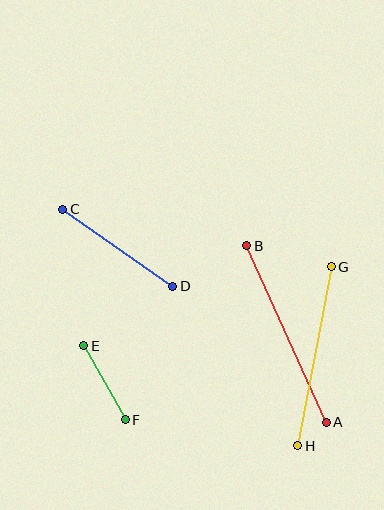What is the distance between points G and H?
The distance is approximately 182 pixels.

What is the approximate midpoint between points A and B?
The midpoint is at approximately (287, 334) pixels.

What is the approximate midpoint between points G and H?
The midpoint is at approximately (314, 356) pixels.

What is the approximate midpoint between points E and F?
The midpoint is at approximately (105, 383) pixels.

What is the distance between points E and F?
The distance is approximately 84 pixels.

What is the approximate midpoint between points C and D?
The midpoint is at approximately (118, 248) pixels.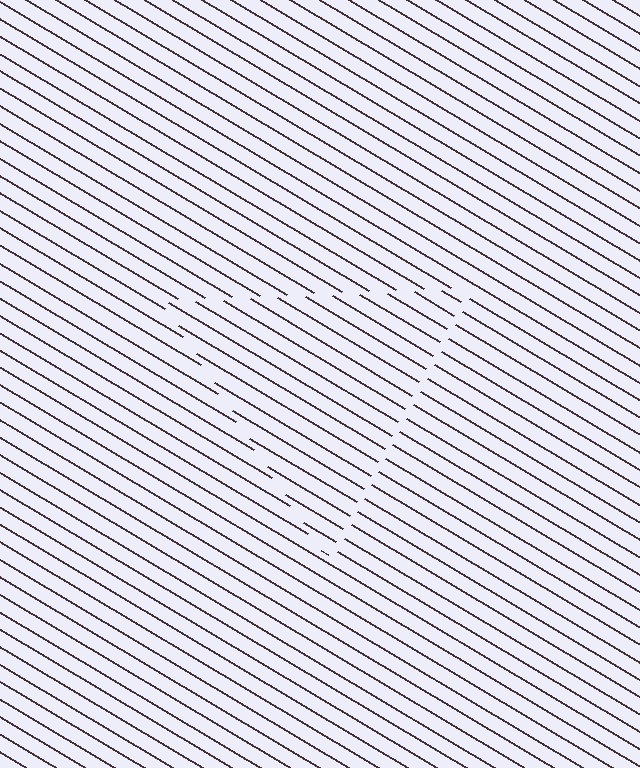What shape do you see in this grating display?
An illusory triangle. The interior of the shape contains the same grating, shifted by half a period — the contour is defined by the phase discontinuity where line-ends from the inner and outer gratings abut.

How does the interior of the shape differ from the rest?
The interior of the shape contains the same grating, shifted by half a period — the contour is defined by the phase discontinuity where line-ends from the inner and outer gratings abut.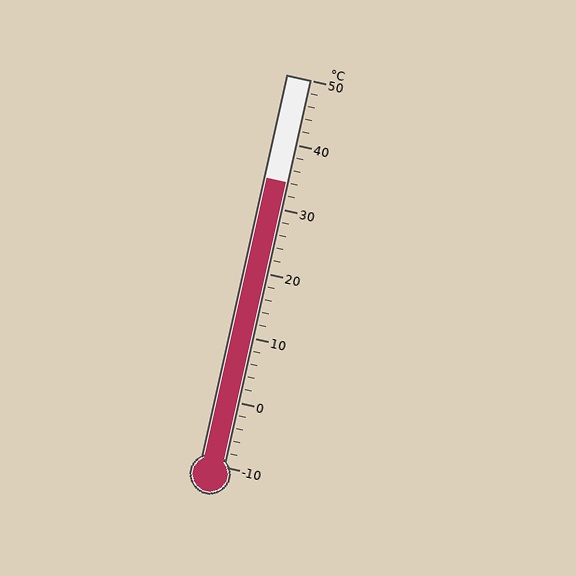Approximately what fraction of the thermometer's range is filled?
The thermometer is filled to approximately 75% of its range.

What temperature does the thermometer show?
The thermometer shows approximately 34°C.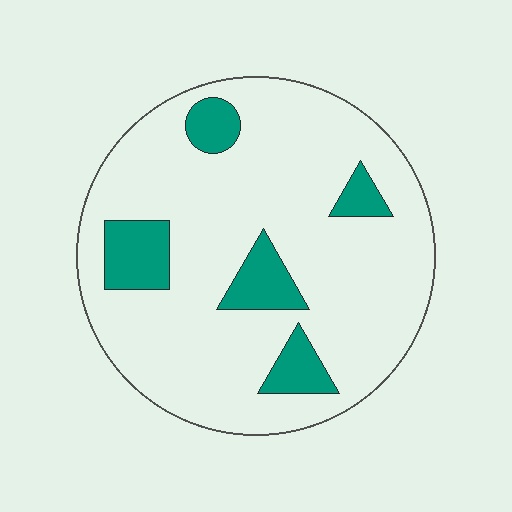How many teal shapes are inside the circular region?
5.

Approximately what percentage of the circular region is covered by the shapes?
Approximately 15%.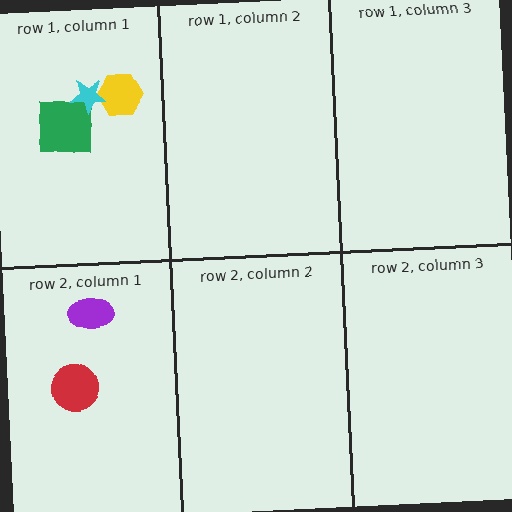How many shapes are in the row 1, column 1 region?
3.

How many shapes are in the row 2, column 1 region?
2.